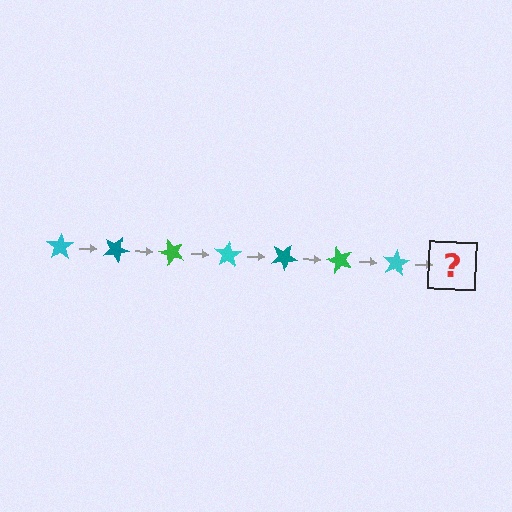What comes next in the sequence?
The next element should be a teal star, rotated 175 degrees from the start.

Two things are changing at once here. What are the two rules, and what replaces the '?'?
The two rules are that it rotates 25 degrees each step and the color cycles through cyan, teal, and green. The '?' should be a teal star, rotated 175 degrees from the start.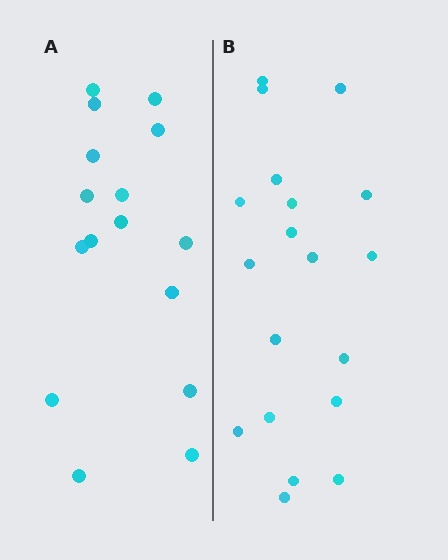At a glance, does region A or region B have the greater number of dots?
Region B (the right region) has more dots.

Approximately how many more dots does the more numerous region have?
Region B has just a few more — roughly 2 or 3 more dots than region A.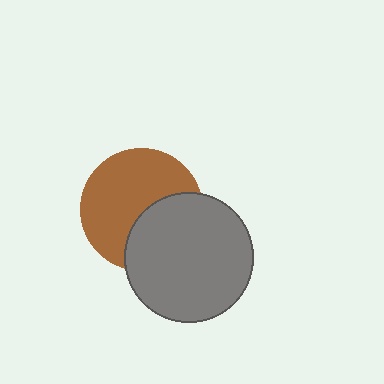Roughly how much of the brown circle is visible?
About half of it is visible (roughly 62%).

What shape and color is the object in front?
The object in front is a gray circle.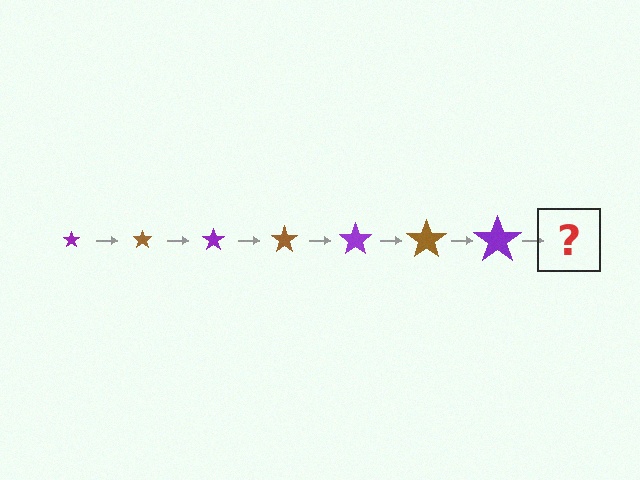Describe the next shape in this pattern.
It should be a brown star, larger than the previous one.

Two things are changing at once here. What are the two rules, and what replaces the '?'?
The two rules are that the star grows larger each step and the color cycles through purple and brown. The '?' should be a brown star, larger than the previous one.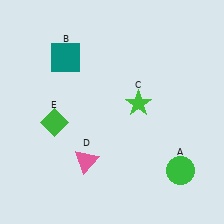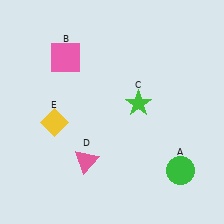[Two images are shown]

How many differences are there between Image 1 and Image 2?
There are 2 differences between the two images.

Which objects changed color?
B changed from teal to pink. E changed from green to yellow.